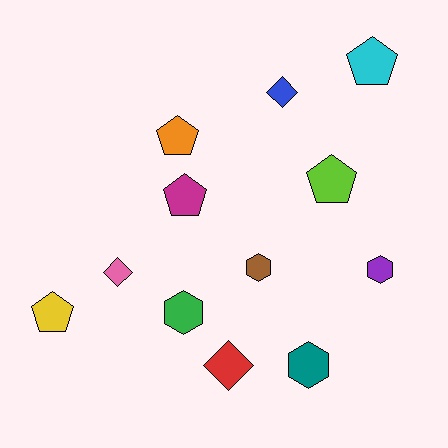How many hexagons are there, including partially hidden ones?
There are 4 hexagons.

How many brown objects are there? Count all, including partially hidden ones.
There is 1 brown object.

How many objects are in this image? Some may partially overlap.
There are 12 objects.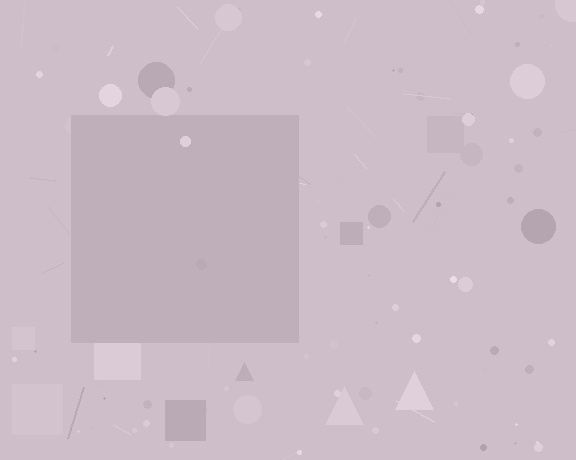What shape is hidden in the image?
A square is hidden in the image.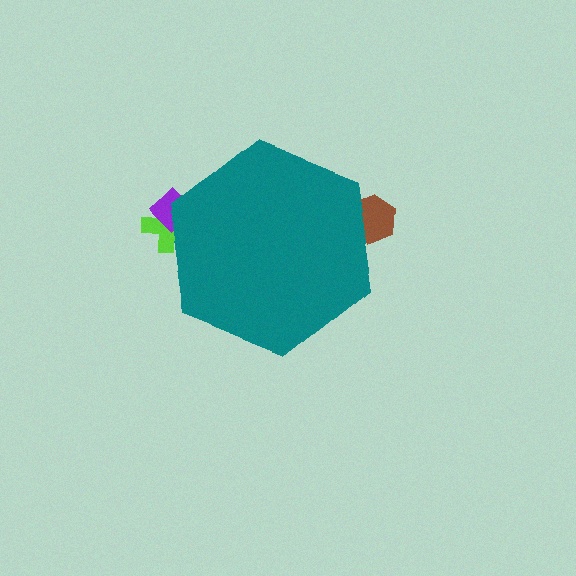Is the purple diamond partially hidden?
Yes, the purple diamond is partially hidden behind the teal hexagon.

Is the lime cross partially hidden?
Yes, the lime cross is partially hidden behind the teal hexagon.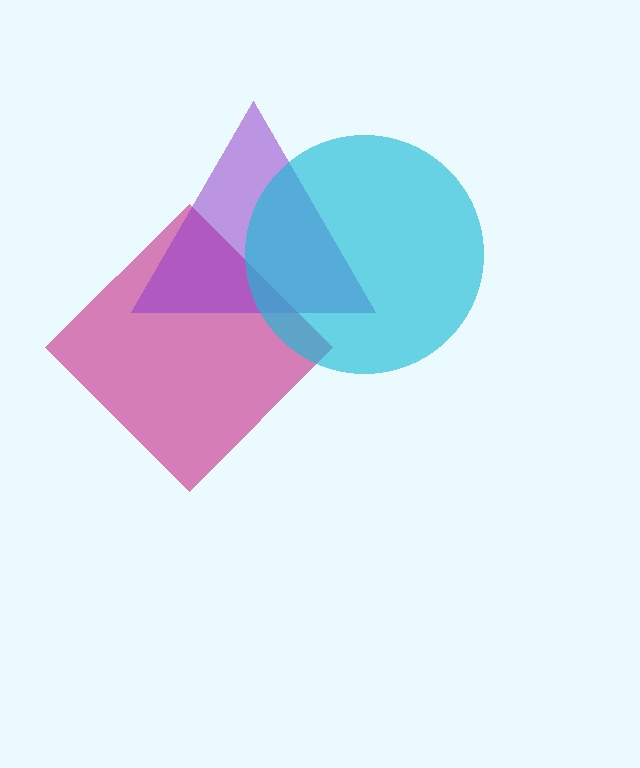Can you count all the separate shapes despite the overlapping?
Yes, there are 3 separate shapes.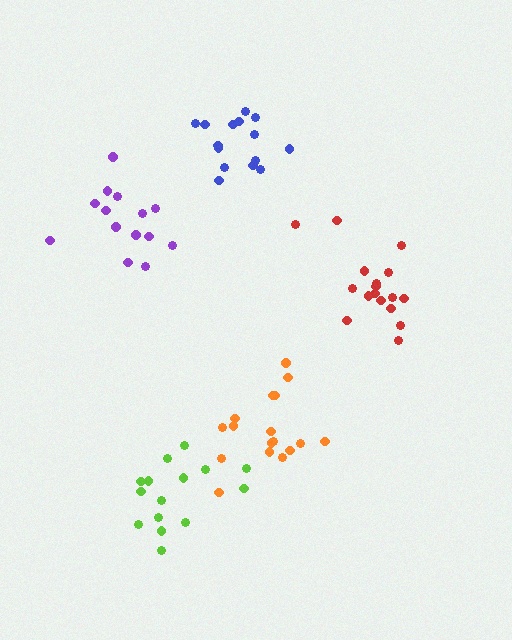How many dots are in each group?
Group 1: 14 dots, Group 2: 17 dots, Group 3: 15 dots, Group 4: 15 dots, Group 5: 17 dots (78 total).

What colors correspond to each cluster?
The clusters are colored: purple, orange, blue, lime, red.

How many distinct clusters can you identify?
There are 5 distinct clusters.